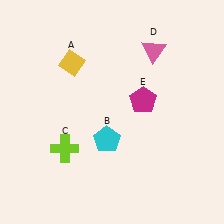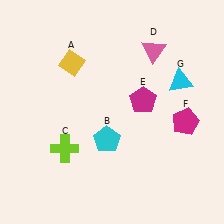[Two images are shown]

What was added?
A magenta pentagon (F), a cyan triangle (G) were added in Image 2.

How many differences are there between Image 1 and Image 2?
There are 2 differences between the two images.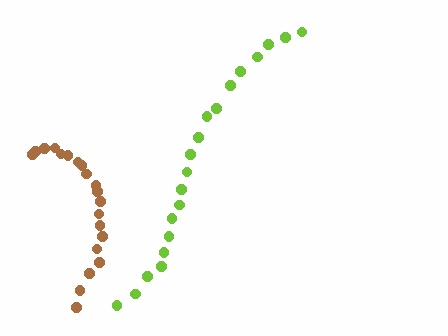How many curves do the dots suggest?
There are 2 distinct paths.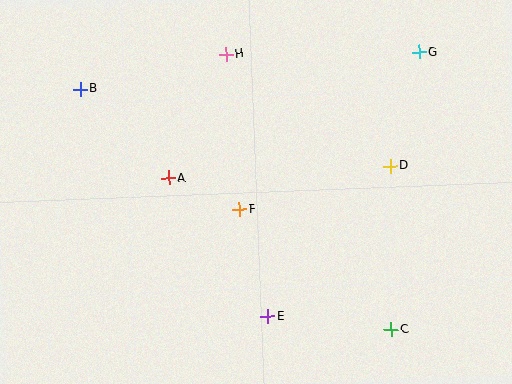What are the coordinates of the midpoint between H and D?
The midpoint between H and D is at (308, 110).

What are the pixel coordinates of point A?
Point A is at (169, 178).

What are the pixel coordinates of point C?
Point C is at (391, 329).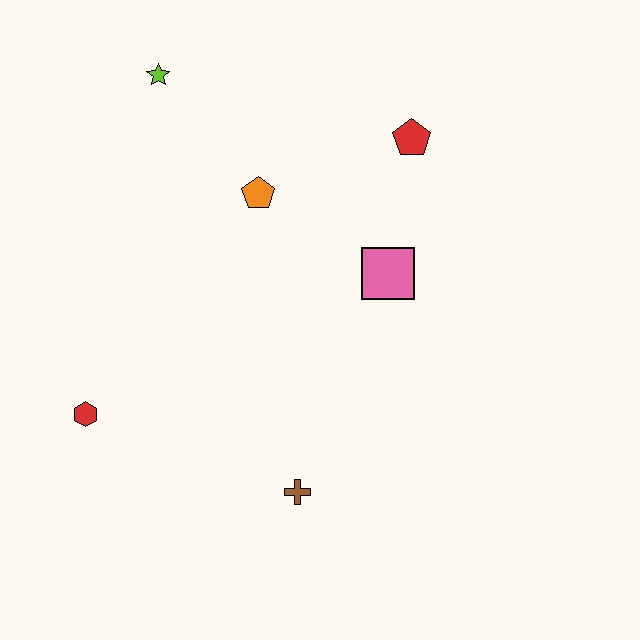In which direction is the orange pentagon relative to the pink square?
The orange pentagon is to the left of the pink square.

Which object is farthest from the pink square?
The red hexagon is farthest from the pink square.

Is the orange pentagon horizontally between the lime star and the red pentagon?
Yes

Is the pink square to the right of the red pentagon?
No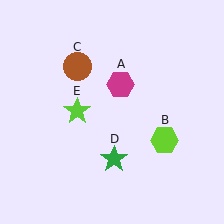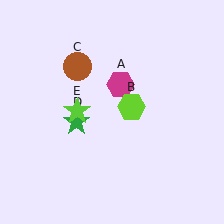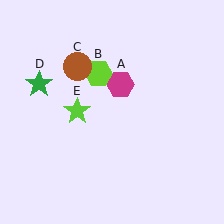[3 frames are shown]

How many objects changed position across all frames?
2 objects changed position: lime hexagon (object B), green star (object D).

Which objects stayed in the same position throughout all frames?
Magenta hexagon (object A) and brown circle (object C) and lime star (object E) remained stationary.